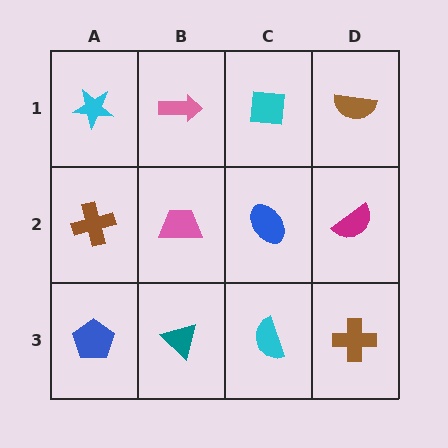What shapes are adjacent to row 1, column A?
A brown cross (row 2, column A), a pink arrow (row 1, column B).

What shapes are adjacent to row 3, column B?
A pink trapezoid (row 2, column B), a blue pentagon (row 3, column A), a cyan semicircle (row 3, column C).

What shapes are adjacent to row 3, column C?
A blue ellipse (row 2, column C), a teal triangle (row 3, column B), a brown cross (row 3, column D).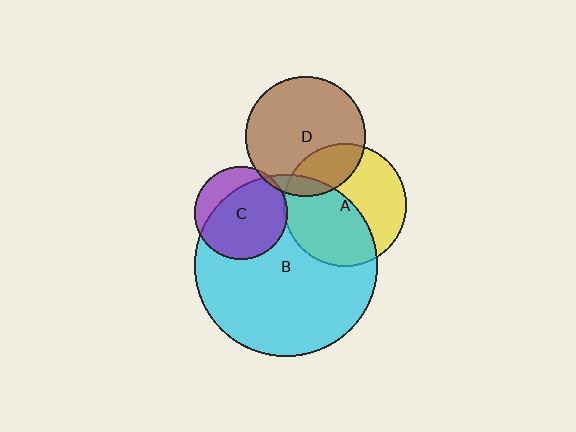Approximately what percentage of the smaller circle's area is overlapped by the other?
Approximately 75%.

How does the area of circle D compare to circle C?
Approximately 1.7 times.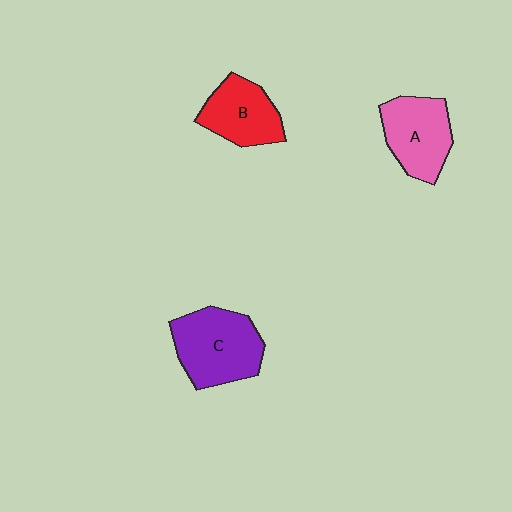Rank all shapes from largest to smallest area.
From largest to smallest: C (purple), A (pink), B (red).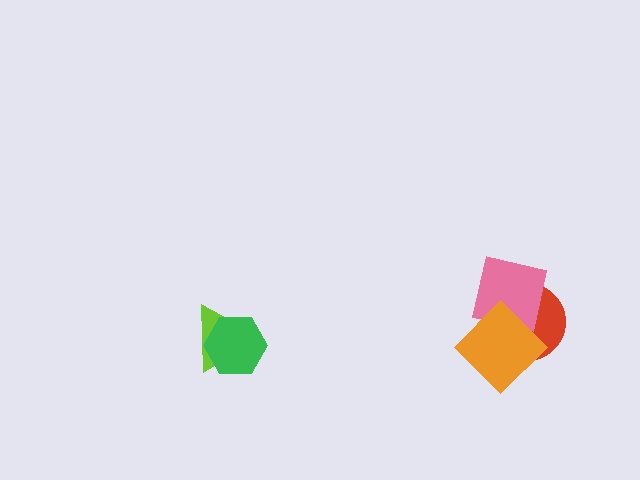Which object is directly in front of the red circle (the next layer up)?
The pink square is directly in front of the red circle.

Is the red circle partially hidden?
Yes, it is partially covered by another shape.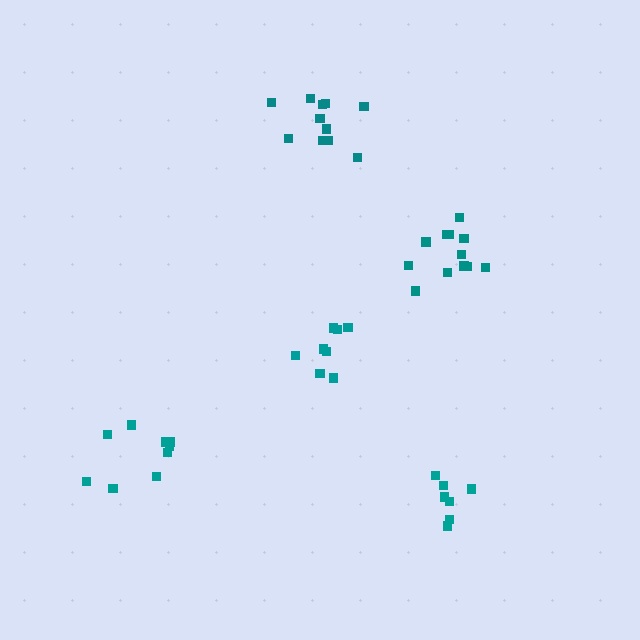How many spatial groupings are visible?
There are 5 spatial groupings.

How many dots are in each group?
Group 1: 9 dots, Group 2: 8 dots, Group 3: 7 dots, Group 4: 11 dots, Group 5: 12 dots (47 total).